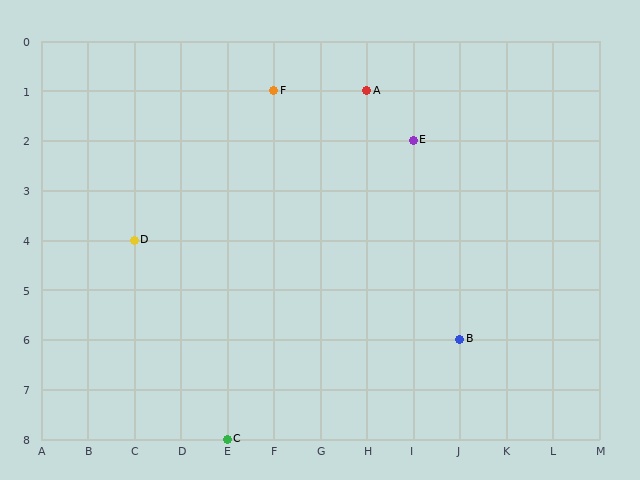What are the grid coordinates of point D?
Point D is at grid coordinates (C, 4).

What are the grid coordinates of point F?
Point F is at grid coordinates (F, 1).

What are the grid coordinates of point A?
Point A is at grid coordinates (H, 1).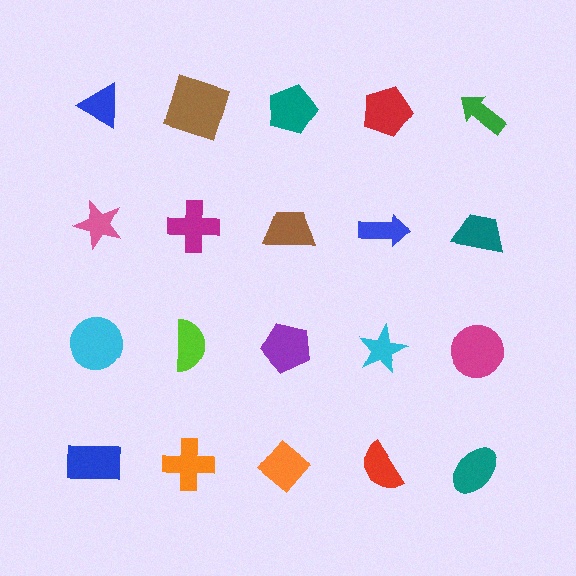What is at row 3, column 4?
A cyan star.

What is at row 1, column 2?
A brown square.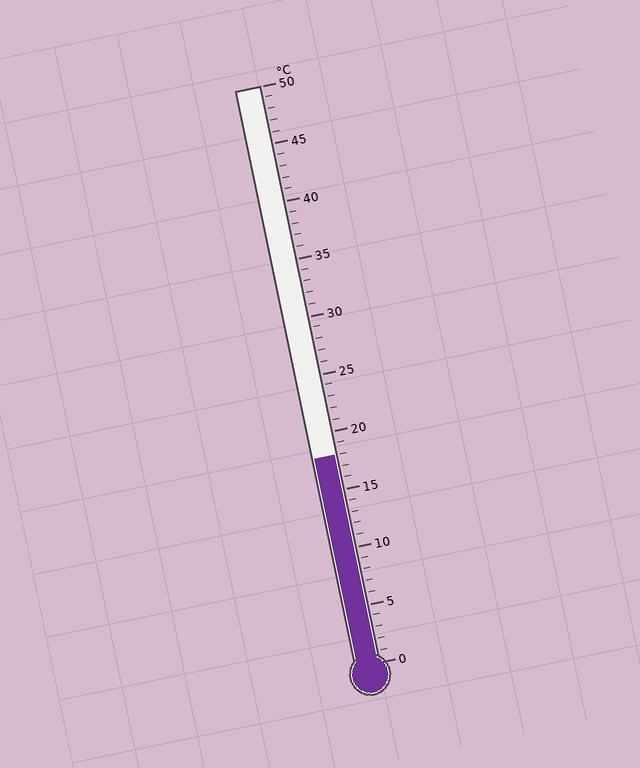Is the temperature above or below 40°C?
The temperature is below 40°C.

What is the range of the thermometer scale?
The thermometer scale ranges from 0°C to 50°C.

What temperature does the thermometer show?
The thermometer shows approximately 18°C.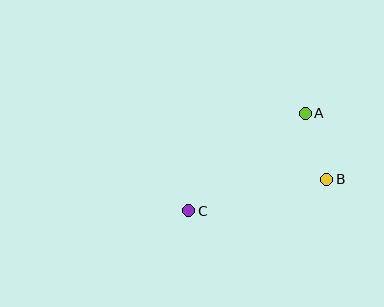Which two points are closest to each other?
Points A and B are closest to each other.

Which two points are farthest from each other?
Points A and C are farthest from each other.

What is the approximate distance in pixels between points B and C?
The distance between B and C is approximately 142 pixels.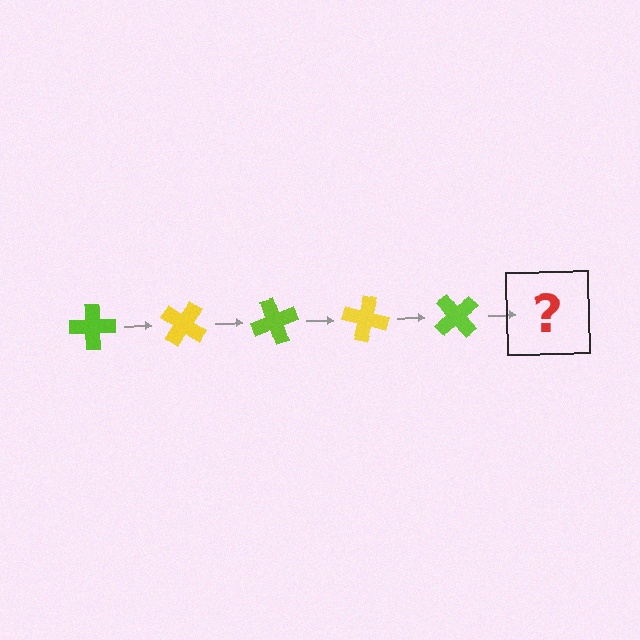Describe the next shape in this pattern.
It should be a yellow cross, rotated 175 degrees from the start.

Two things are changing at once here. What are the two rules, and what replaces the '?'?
The two rules are that it rotates 35 degrees each step and the color cycles through lime and yellow. The '?' should be a yellow cross, rotated 175 degrees from the start.